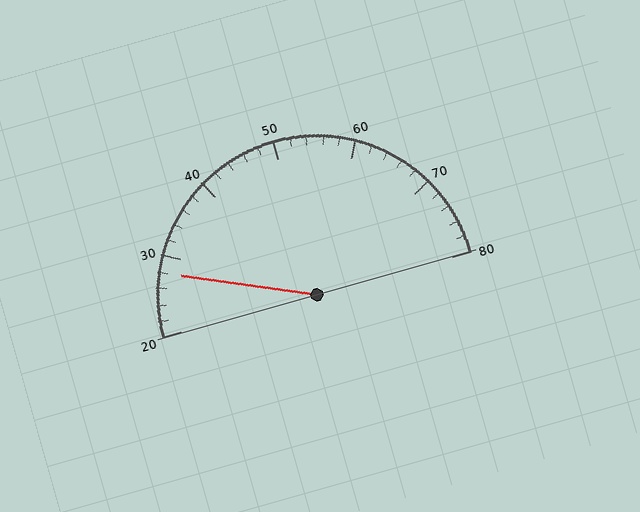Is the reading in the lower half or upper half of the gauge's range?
The reading is in the lower half of the range (20 to 80).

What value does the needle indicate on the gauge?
The needle indicates approximately 28.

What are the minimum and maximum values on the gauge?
The gauge ranges from 20 to 80.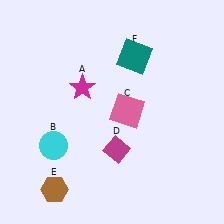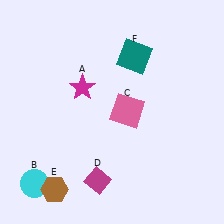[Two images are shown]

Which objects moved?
The objects that moved are: the cyan circle (B), the magenta diamond (D).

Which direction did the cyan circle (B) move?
The cyan circle (B) moved down.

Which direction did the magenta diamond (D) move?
The magenta diamond (D) moved down.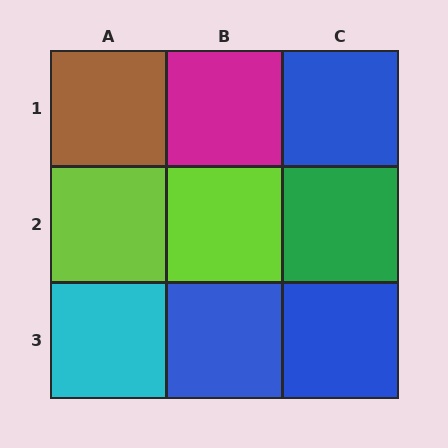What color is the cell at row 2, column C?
Green.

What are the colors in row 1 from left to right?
Brown, magenta, blue.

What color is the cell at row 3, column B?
Blue.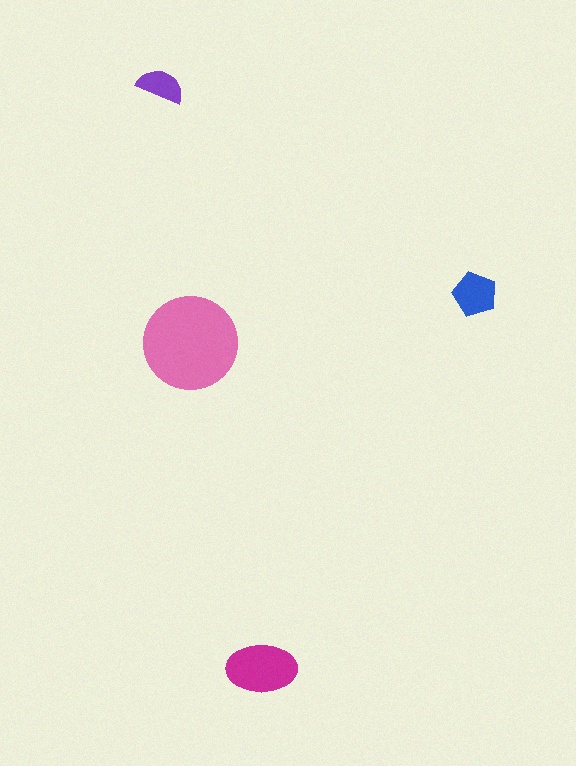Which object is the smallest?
The purple semicircle.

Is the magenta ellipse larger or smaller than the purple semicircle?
Larger.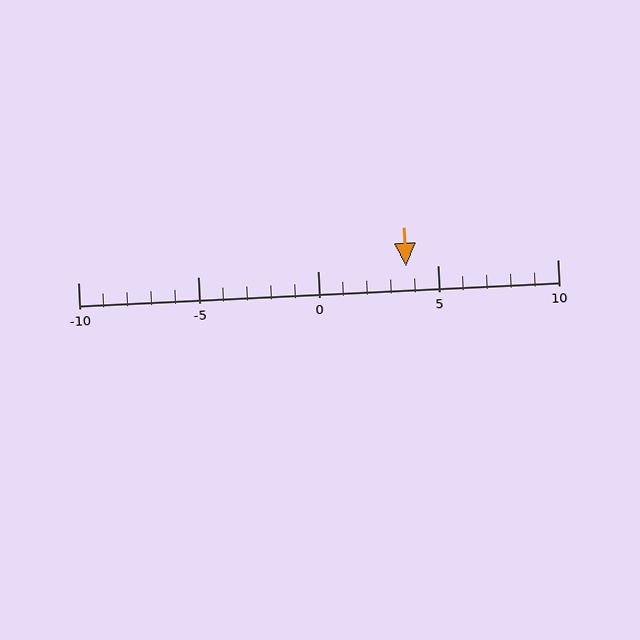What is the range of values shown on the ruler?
The ruler shows values from -10 to 10.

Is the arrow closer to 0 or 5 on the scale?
The arrow is closer to 5.